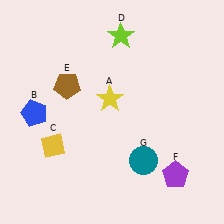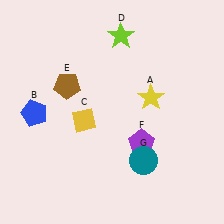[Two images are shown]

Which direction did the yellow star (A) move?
The yellow star (A) moved right.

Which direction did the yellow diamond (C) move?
The yellow diamond (C) moved right.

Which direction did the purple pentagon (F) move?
The purple pentagon (F) moved left.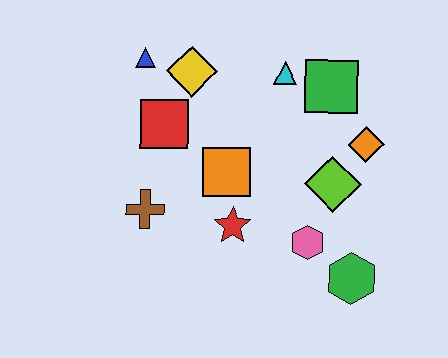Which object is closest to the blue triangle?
The yellow diamond is closest to the blue triangle.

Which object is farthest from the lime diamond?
The blue triangle is farthest from the lime diamond.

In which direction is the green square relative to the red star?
The green square is above the red star.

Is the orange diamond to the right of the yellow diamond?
Yes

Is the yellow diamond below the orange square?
No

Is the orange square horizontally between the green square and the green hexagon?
No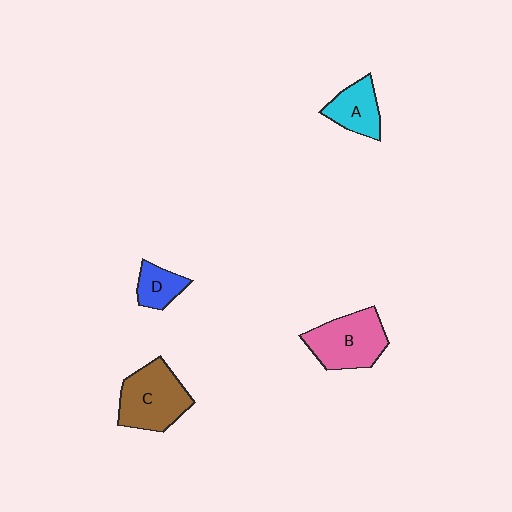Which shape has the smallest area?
Shape D (blue).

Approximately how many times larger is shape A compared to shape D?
Approximately 1.4 times.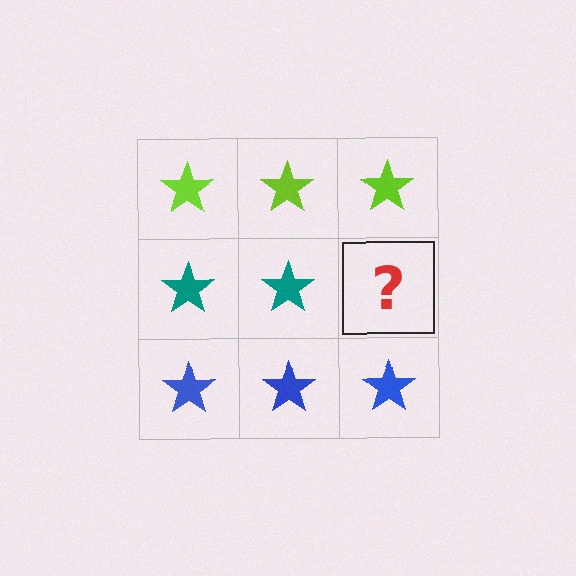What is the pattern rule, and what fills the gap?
The rule is that each row has a consistent color. The gap should be filled with a teal star.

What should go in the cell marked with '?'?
The missing cell should contain a teal star.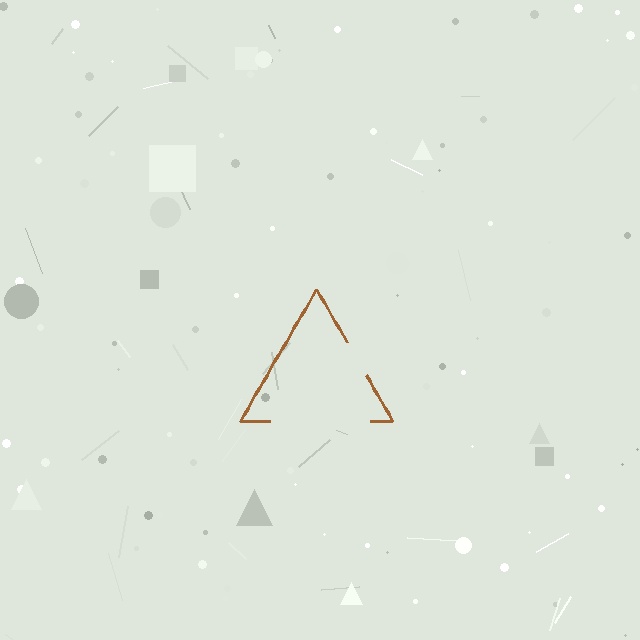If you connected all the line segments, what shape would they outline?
They would outline a triangle.